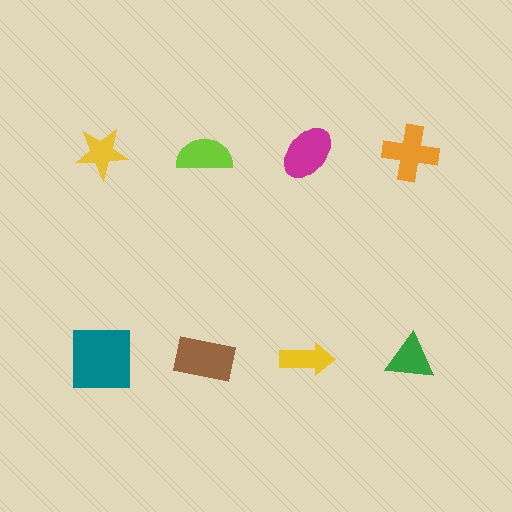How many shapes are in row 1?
4 shapes.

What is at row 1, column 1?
A yellow star.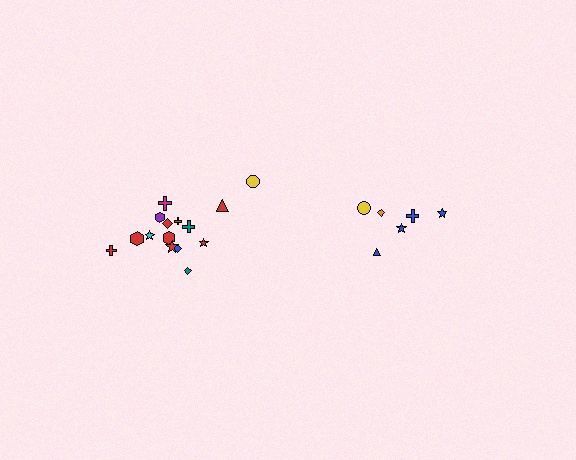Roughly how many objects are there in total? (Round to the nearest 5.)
Roughly 20 objects in total.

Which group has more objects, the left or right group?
The left group.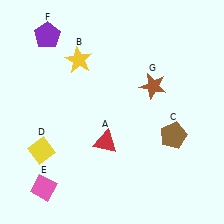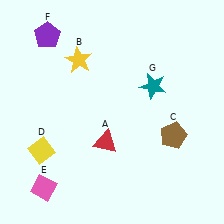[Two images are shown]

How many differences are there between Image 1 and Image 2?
There is 1 difference between the two images.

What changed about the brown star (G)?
In Image 1, G is brown. In Image 2, it changed to teal.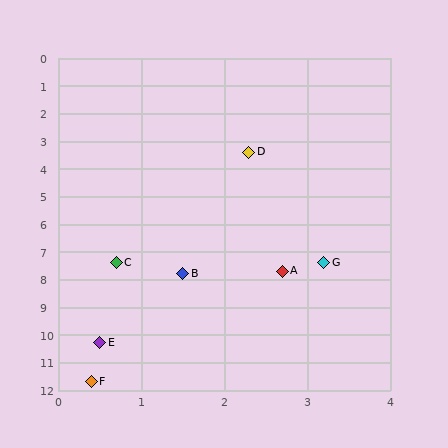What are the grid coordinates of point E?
Point E is at approximately (0.5, 10.3).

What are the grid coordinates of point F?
Point F is at approximately (0.4, 11.7).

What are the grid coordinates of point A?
Point A is at approximately (2.7, 7.7).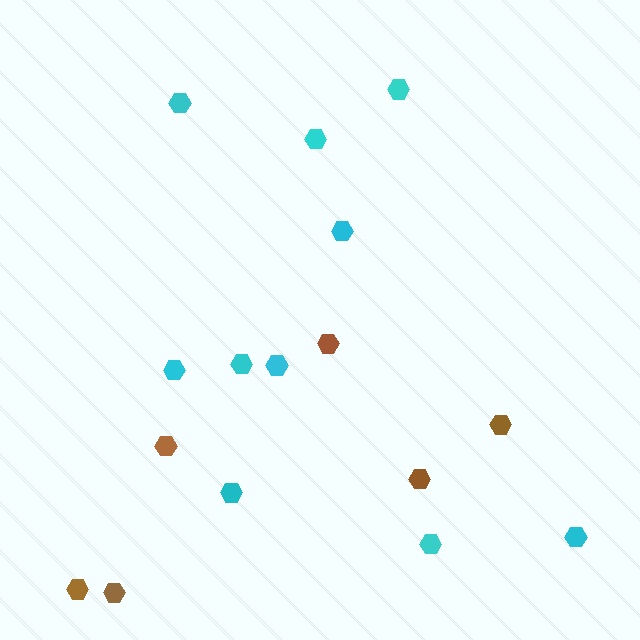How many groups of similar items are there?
There are 2 groups: one group of brown hexagons (6) and one group of cyan hexagons (10).